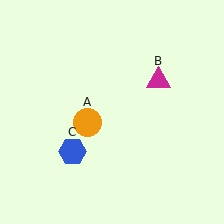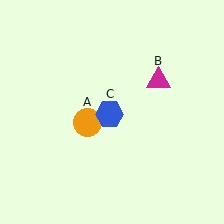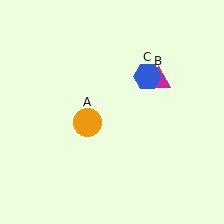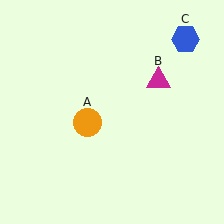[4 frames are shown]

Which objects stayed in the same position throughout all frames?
Orange circle (object A) and magenta triangle (object B) remained stationary.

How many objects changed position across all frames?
1 object changed position: blue hexagon (object C).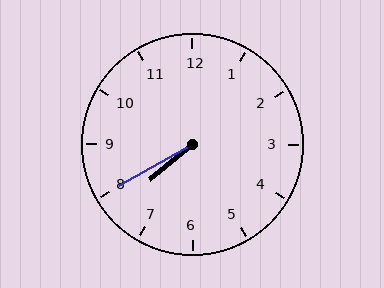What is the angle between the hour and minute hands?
Approximately 10 degrees.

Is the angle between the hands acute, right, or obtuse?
It is acute.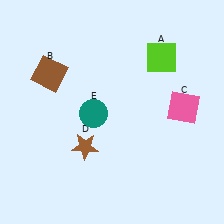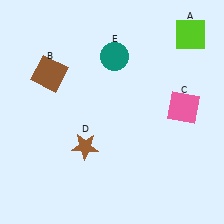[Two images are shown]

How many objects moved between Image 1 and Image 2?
2 objects moved between the two images.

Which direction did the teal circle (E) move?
The teal circle (E) moved up.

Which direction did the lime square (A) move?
The lime square (A) moved right.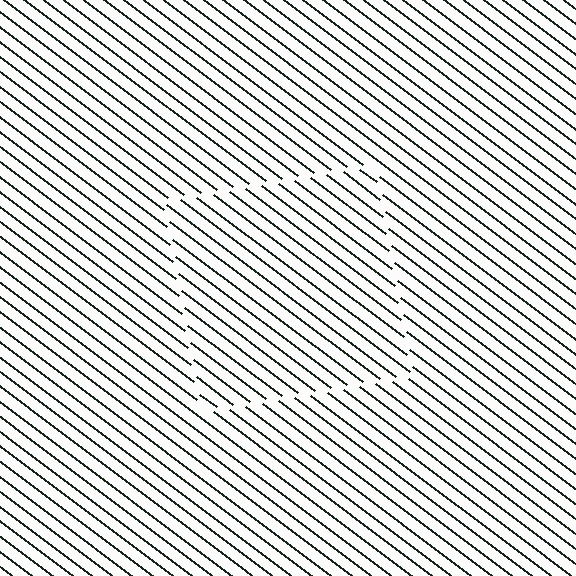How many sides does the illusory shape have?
4 sides — the line-ends trace a square.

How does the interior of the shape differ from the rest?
The interior of the shape contains the same grating, shifted by half a period — the contour is defined by the phase discontinuity where line-ends from the inner and outer gratings abut.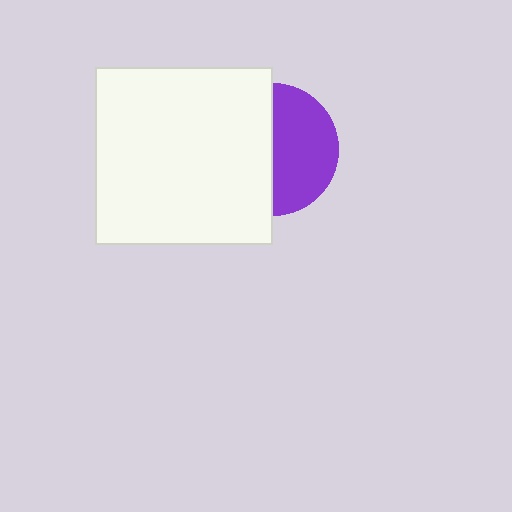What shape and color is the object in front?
The object in front is a white square.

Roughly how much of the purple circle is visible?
About half of it is visible (roughly 49%).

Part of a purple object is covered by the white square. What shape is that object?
It is a circle.